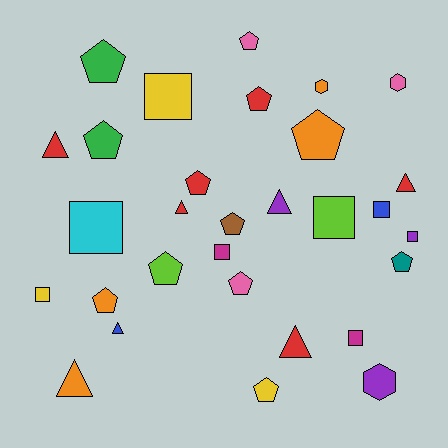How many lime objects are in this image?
There are 2 lime objects.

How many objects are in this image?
There are 30 objects.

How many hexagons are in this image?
There are 3 hexagons.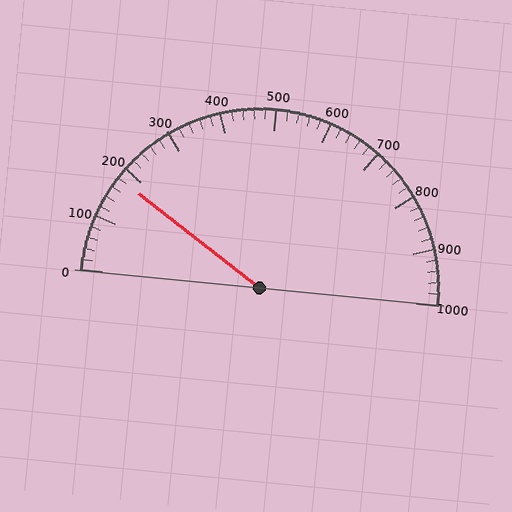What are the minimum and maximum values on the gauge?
The gauge ranges from 0 to 1000.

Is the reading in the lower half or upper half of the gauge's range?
The reading is in the lower half of the range (0 to 1000).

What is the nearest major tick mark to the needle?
The nearest major tick mark is 200.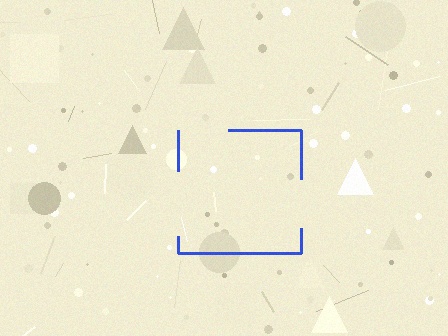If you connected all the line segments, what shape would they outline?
They would outline a square.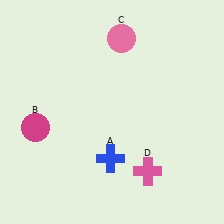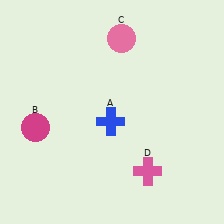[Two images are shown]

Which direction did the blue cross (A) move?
The blue cross (A) moved up.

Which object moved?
The blue cross (A) moved up.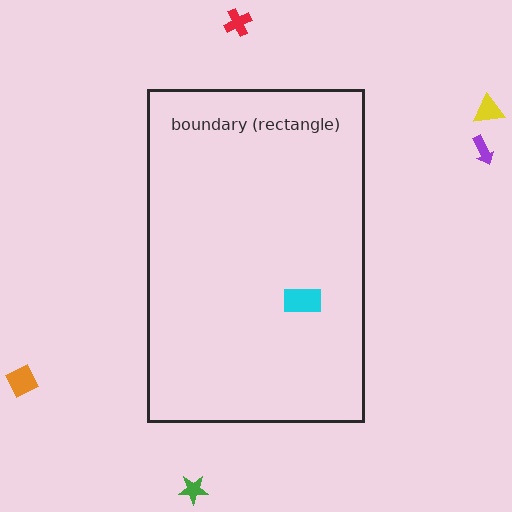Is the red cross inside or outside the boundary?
Outside.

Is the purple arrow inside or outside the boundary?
Outside.